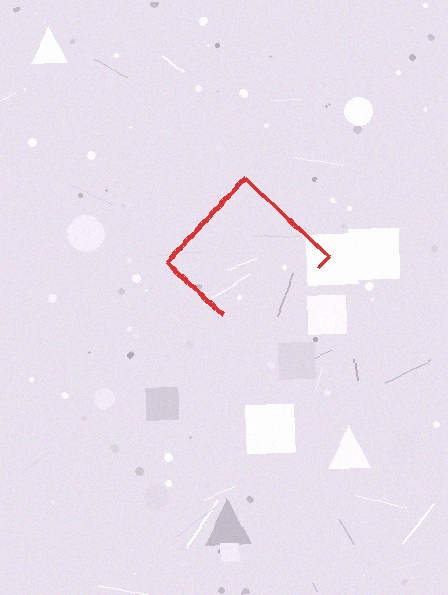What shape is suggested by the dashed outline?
The dashed outline suggests a diamond.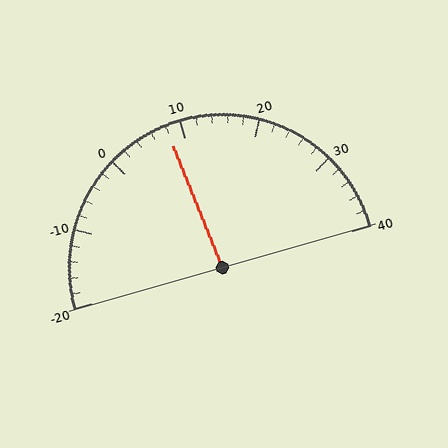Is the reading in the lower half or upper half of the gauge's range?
The reading is in the lower half of the range (-20 to 40).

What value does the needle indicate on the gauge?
The needle indicates approximately 8.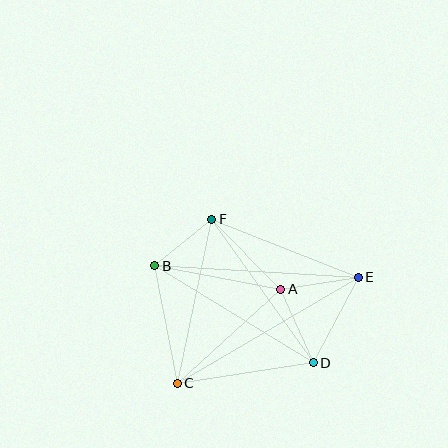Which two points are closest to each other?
Points B and F are closest to each other.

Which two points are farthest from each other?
Points C and E are farthest from each other.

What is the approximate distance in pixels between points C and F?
The distance between C and F is approximately 168 pixels.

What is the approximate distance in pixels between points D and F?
The distance between D and F is approximately 176 pixels.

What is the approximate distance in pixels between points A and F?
The distance between A and F is approximately 98 pixels.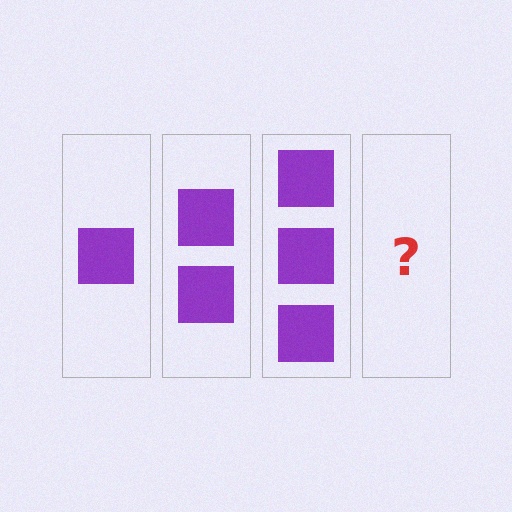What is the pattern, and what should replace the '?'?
The pattern is that each step adds one more square. The '?' should be 4 squares.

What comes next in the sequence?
The next element should be 4 squares.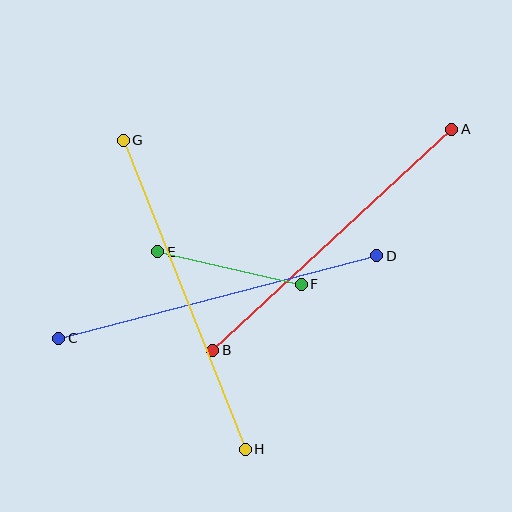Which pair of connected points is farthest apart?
Points G and H are farthest apart.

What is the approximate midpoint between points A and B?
The midpoint is at approximately (332, 240) pixels.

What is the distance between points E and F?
The distance is approximately 147 pixels.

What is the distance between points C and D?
The distance is approximately 329 pixels.